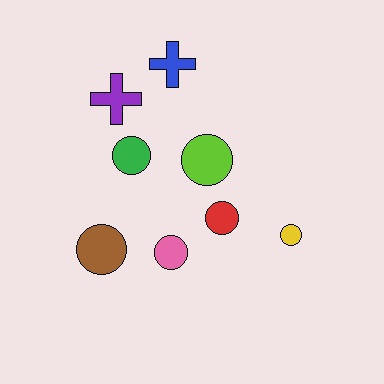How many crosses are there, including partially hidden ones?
There are 2 crosses.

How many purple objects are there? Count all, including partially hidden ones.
There is 1 purple object.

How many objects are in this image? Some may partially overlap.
There are 8 objects.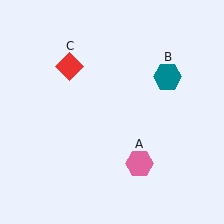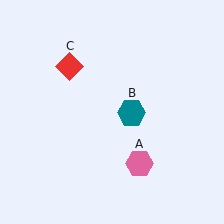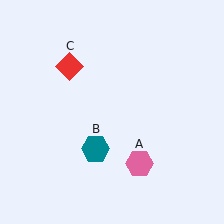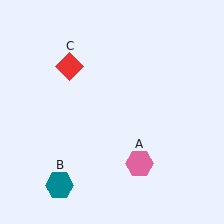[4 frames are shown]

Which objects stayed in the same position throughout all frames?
Pink hexagon (object A) and red diamond (object C) remained stationary.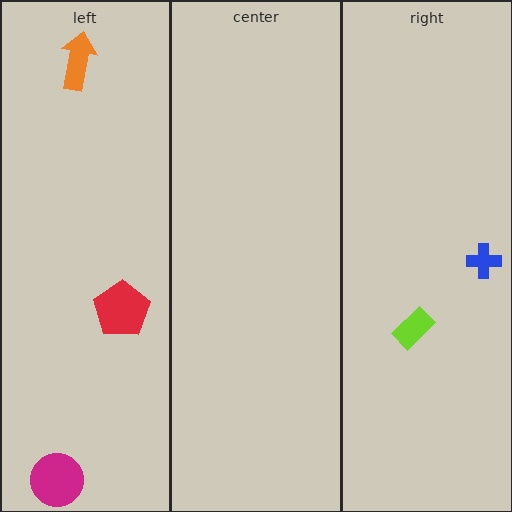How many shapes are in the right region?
2.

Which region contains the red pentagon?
The left region.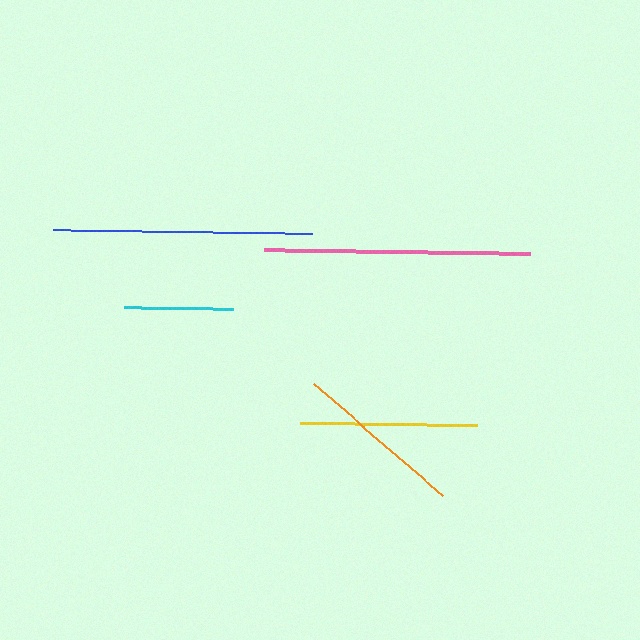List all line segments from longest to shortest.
From longest to shortest: pink, blue, yellow, orange, cyan.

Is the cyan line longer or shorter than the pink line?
The pink line is longer than the cyan line.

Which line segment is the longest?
The pink line is the longest at approximately 266 pixels.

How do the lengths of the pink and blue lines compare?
The pink and blue lines are approximately the same length.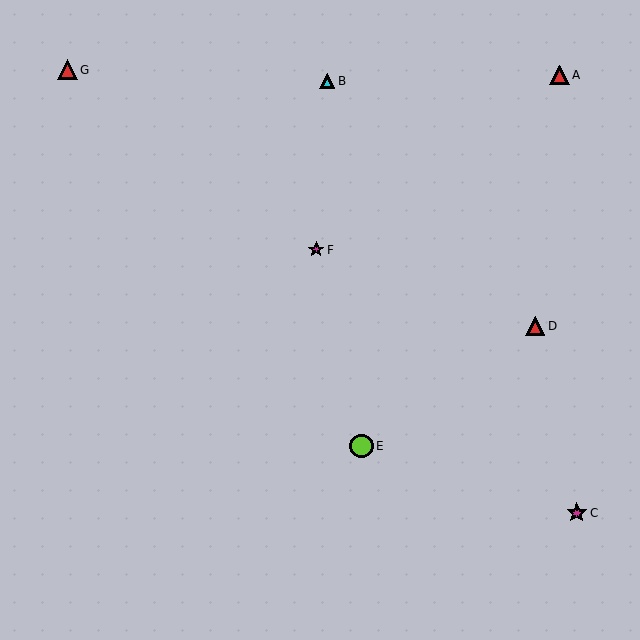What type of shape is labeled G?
Shape G is a red triangle.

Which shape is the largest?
The lime circle (labeled E) is the largest.